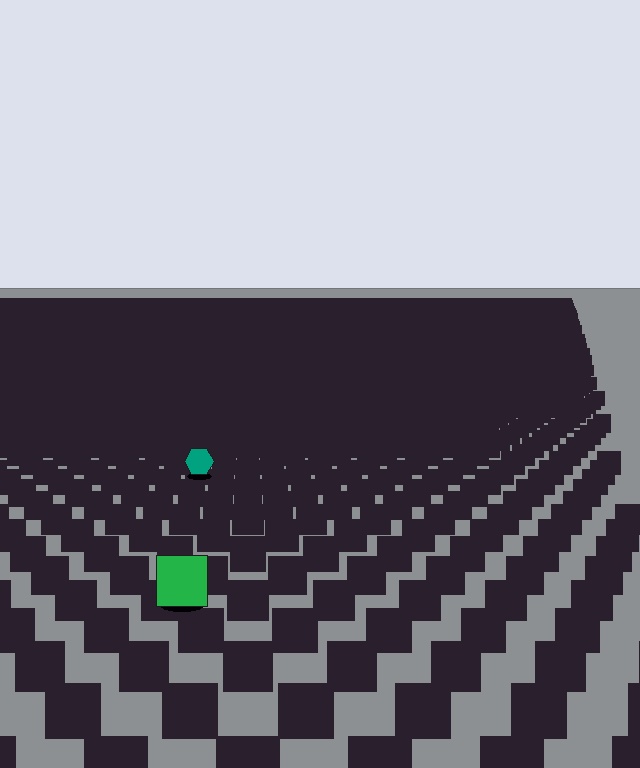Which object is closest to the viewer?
The green square is closest. The texture marks near it are larger and more spread out.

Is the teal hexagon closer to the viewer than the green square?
No. The green square is closer — you can tell from the texture gradient: the ground texture is coarser near it.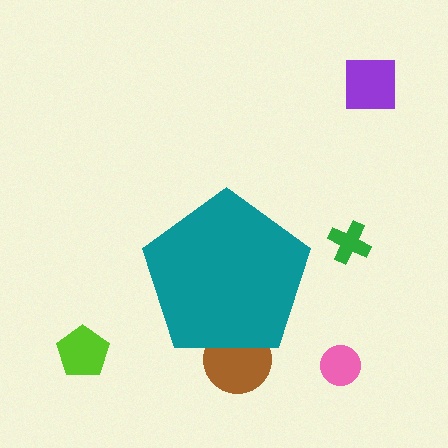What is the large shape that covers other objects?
A teal pentagon.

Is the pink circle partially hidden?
No, the pink circle is fully visible.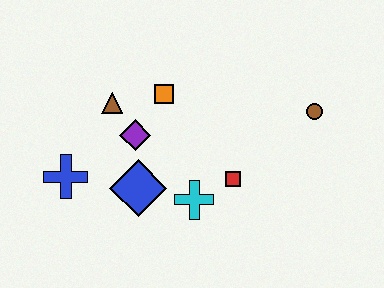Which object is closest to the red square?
The cyan cross is closest to the red square.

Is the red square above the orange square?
No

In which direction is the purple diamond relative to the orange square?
The purple diamond is below the orange square.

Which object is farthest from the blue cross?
The brown circle is farthest from the blue cross.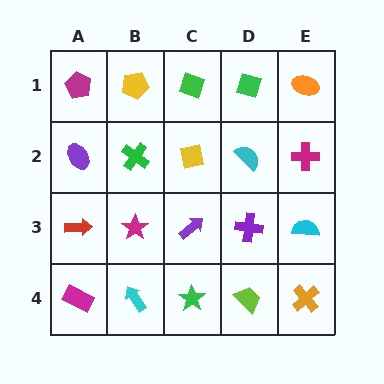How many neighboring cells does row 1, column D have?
3.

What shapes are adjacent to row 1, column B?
A green cross (row 2, column B), a magenta pentagon (row 1, column A), a green diamond (row 1, column C).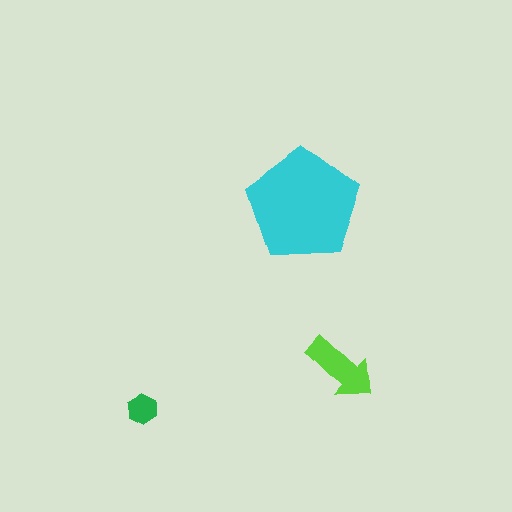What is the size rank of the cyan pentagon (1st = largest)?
1st.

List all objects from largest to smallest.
The cyan pentagon, the lime arrow, the green hexagon.